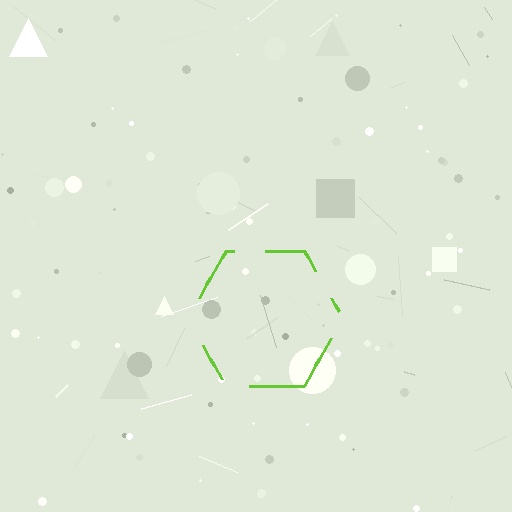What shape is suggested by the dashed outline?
The dashed outline suggests a hexagon.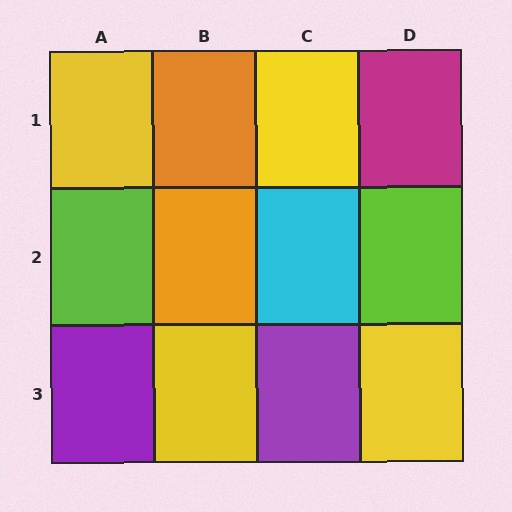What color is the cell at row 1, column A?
Yellow.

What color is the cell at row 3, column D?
Yellow.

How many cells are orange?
2 cells are orange.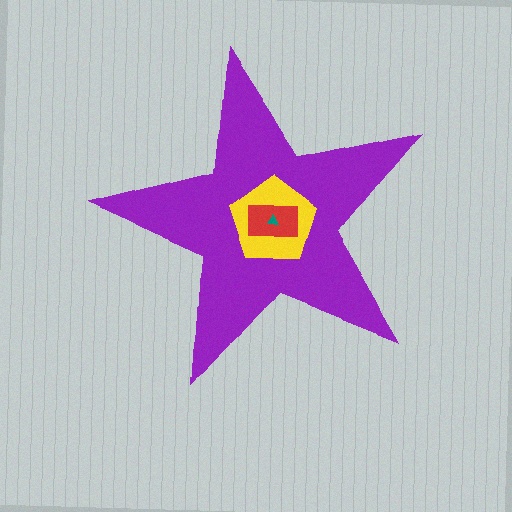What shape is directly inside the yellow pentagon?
The red rectangle.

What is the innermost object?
The teal triangle.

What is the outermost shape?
The purple star.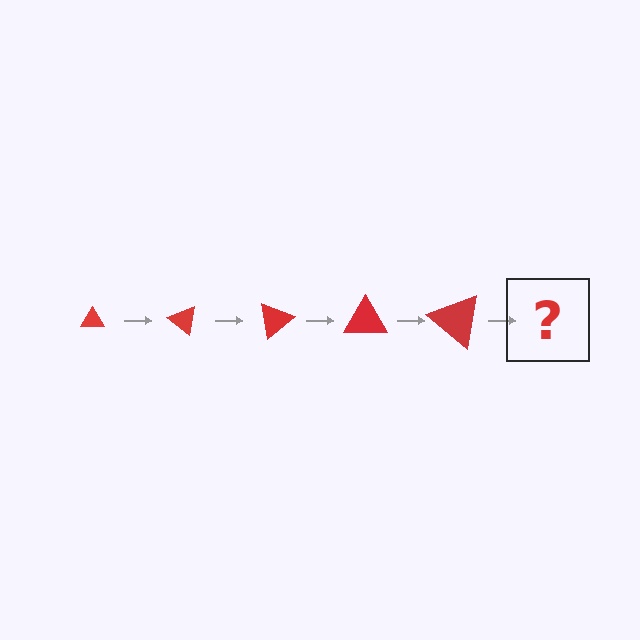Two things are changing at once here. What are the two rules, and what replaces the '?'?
The two rules are that the triangle grows larger each step and it rotates 40 degrees each step. The '?' should be a triangle, larger than the previous one and rotated 200 degrees from the start.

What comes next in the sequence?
The next element should be a triangle, larger than the previous one and rotated 200 degrees from the start.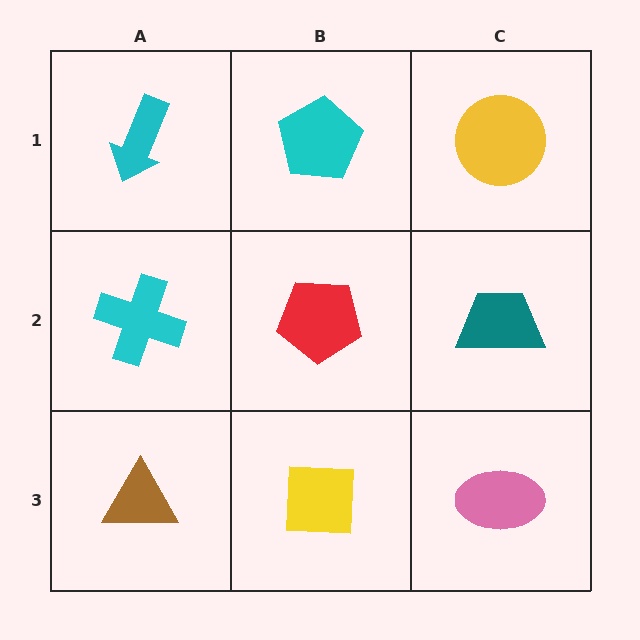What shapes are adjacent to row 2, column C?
A yellow circle (row 1, column C), a pink ellipse (row 3, column C), a red pentagon (row 2, column B).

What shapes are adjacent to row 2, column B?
A cyan pentagon (row 1, column B), a yellow square (row 3, column B), a cyan cross (row 2, column A), a teal trapezoid (row 2, column C).